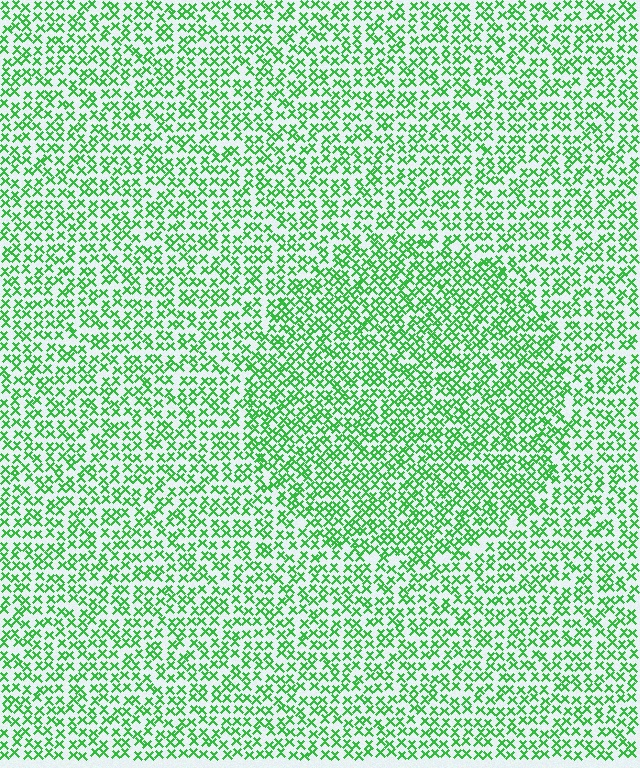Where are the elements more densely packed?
The elements are more densely packed inside the circle boundary.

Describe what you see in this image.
The image contains small green elements arranged at two different densities. A circle-shaped region is visible where the elements are more densely packed than the surrounding area.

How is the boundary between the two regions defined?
The boundary is defined by a change in element density (approximately 1.4x ratio). All elements are the same color, size, and shape.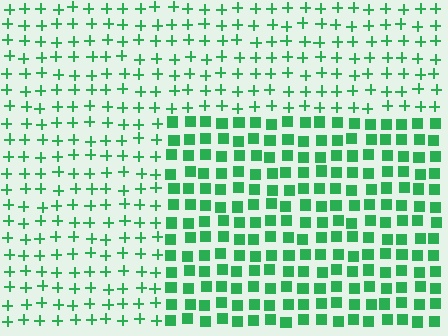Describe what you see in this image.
The image is filled with small green elements arranged in a uniform grid. A rectangle-shaped region contains squares, while the surrounding area contains plus signs. The boundary is defined purely by the change in element shape.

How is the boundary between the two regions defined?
The boundary is defined by a change in element shape: squares inside vs. plus signs outside. All elements share the same color and spacing.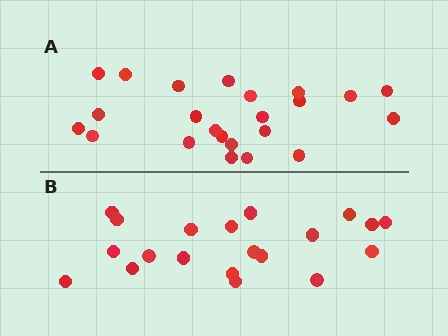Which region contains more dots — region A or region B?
Region A (the top region) has more dots.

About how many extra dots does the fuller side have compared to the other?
Region A has just a few more — roughly 2 or 3 more dots than region B.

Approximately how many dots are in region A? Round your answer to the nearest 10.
About 20 dots. (The exact count is 23, which rounds to 20.)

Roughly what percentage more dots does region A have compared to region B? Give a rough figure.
About 15% more.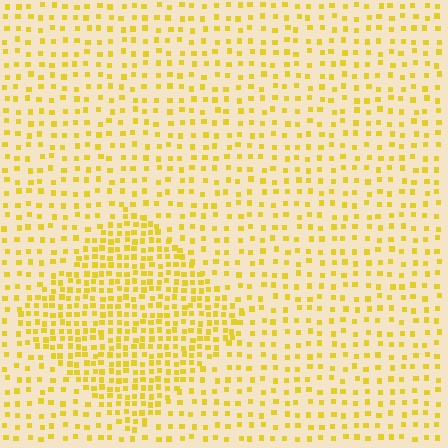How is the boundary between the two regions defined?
The boundary is defined by a change in element density (approximately 2.0x ratio). All elements are the same color, size, and shape.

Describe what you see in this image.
The image contains small yellow elements arranged at two different densities. A diamond-shaped region is visible where the elements are more densely packed than the surrounding area.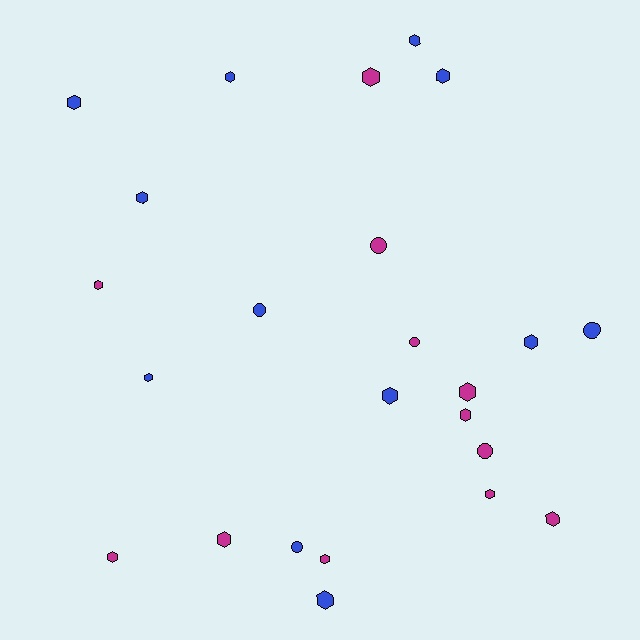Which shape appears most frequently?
Hexagon, with 18 objects.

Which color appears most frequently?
Magenta, with 12 objects.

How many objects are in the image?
There are 24 objects.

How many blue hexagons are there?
There are 9 blue hexagons.